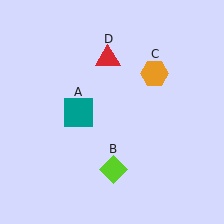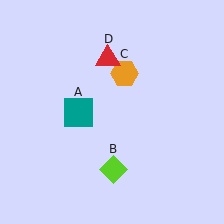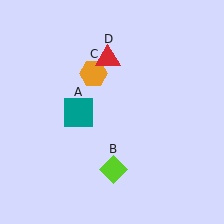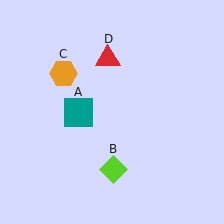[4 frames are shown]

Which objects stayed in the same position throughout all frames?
Teal square (object A) and lime diamond (object B) and red triangle (object D) remained stationary.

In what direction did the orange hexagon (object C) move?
The orange hexagon (object C) moved left.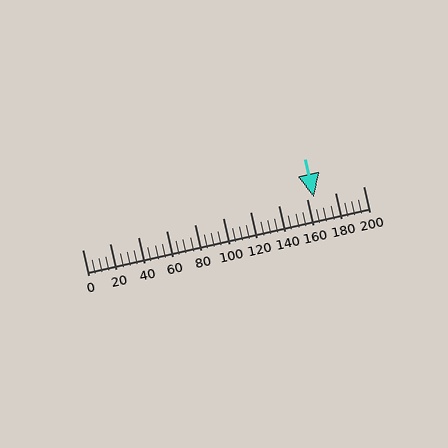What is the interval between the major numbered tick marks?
The major tick marks are spaced 20 units apart.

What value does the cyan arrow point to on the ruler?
The cyan arrow points to approximately 165.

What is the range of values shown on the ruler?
The ruler shows values from 0 to 200.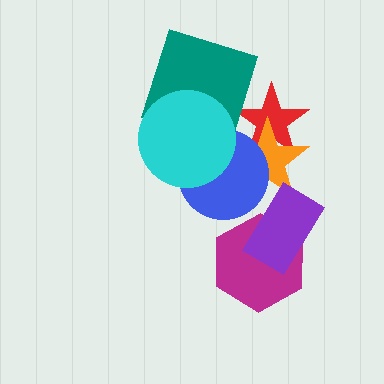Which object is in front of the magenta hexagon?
The purple rectangle is in front of the magenta hexagon.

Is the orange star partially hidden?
Yes, it is partially covered by another shape.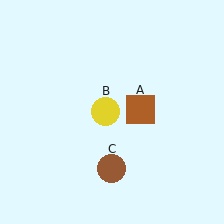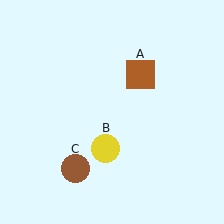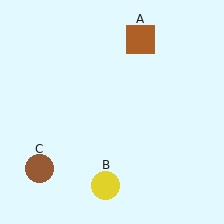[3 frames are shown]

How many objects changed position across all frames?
3 objects changed position: brown square (object A), yellow circle (object B), brown circle (object C).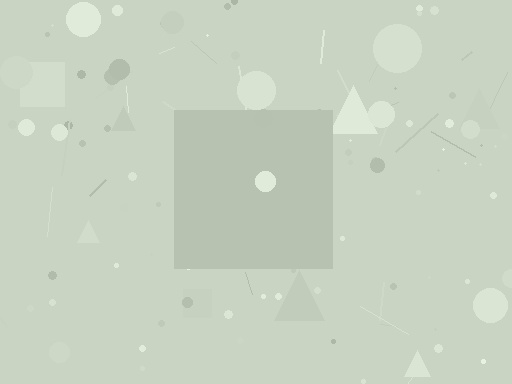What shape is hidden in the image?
A square is hidden in the image.